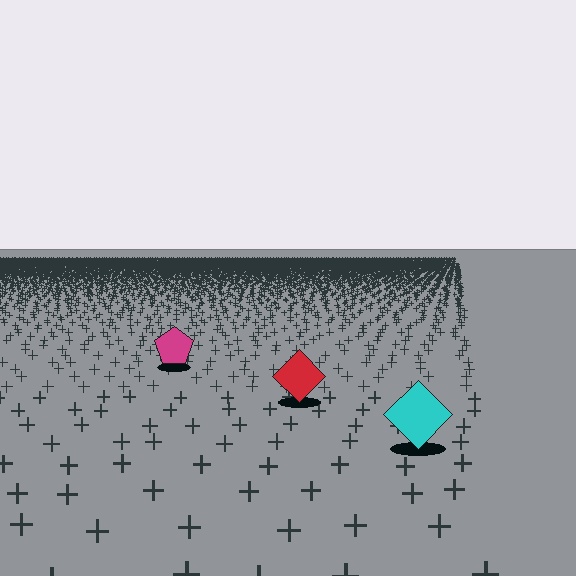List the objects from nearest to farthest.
From nearest to farthest: the cyan diamond, the red diamond, the magenta pentagon.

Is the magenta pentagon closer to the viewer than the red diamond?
No. The red diamond is closer — you can tell from the texture gradient: the ground texture is coarser near it.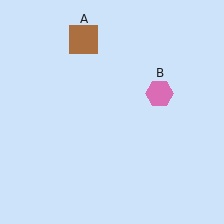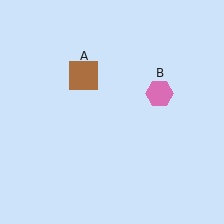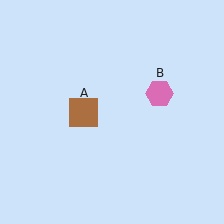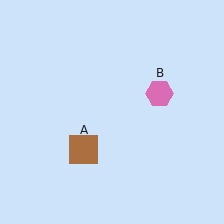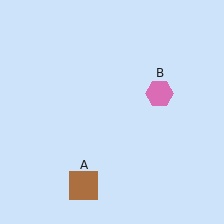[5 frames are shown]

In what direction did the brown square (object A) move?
The brown square (object A) moved down.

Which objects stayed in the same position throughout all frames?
Pink hexagon (object B) remained stationary.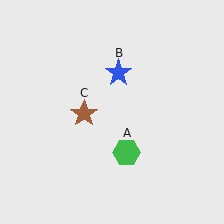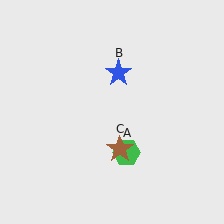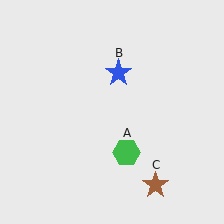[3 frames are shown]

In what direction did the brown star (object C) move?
The brown star (object C) moved down and to the right.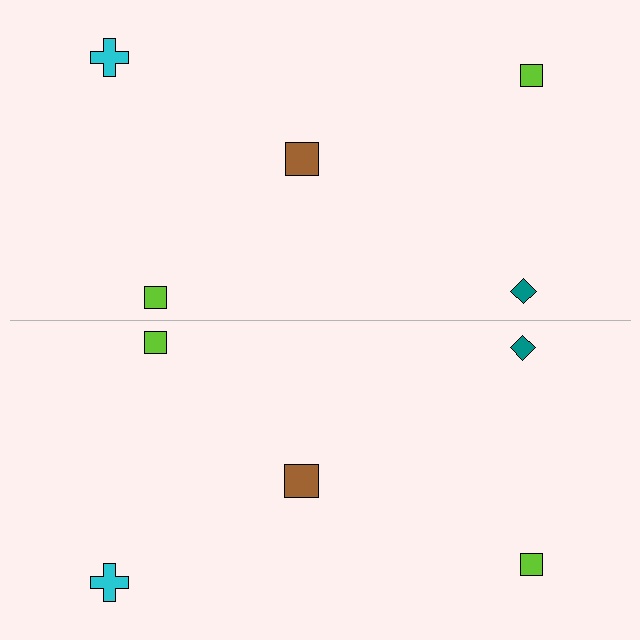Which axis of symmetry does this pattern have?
The pattern has a horizontal axis of symmetry running through the center of the image.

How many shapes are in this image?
There are 10 shapes in this image.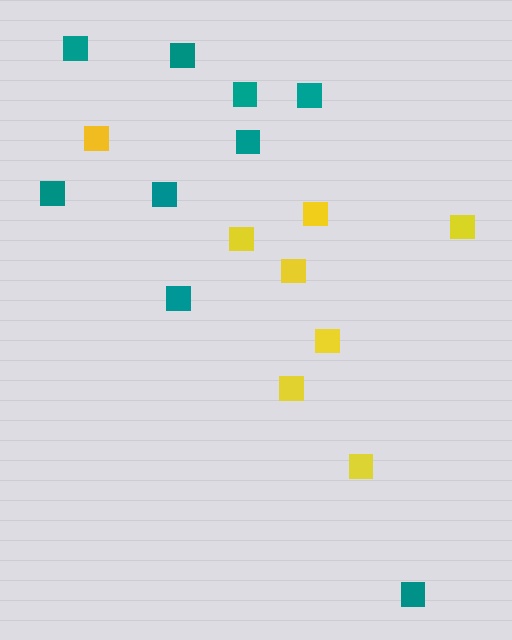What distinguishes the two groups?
There are 2 groups: one group of yellow squares (8) and one group of teal squares (9).